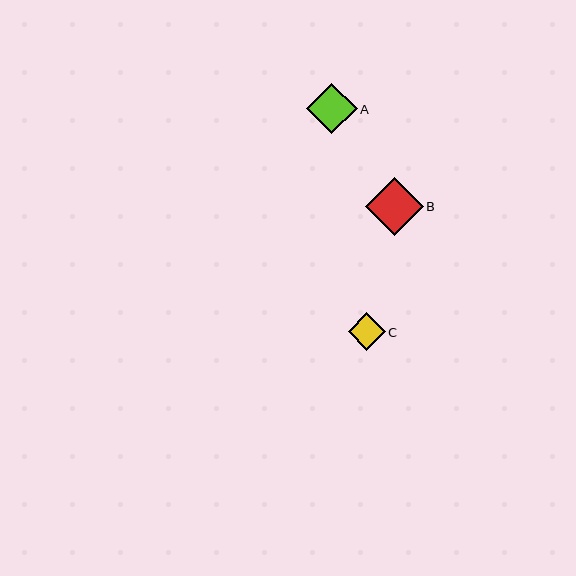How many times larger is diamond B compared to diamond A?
Diamond B is approximately 1.1 times the size of diamond A.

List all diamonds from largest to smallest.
From largest to smallest: B, A, C.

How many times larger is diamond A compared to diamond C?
Diamond A is approximately 1.4 times the size of diamond C.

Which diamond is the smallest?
Diamond C is the smallest with a size of approximately 37 pixels.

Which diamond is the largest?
Diamond B is the largest with a size of approximately 58 pixels.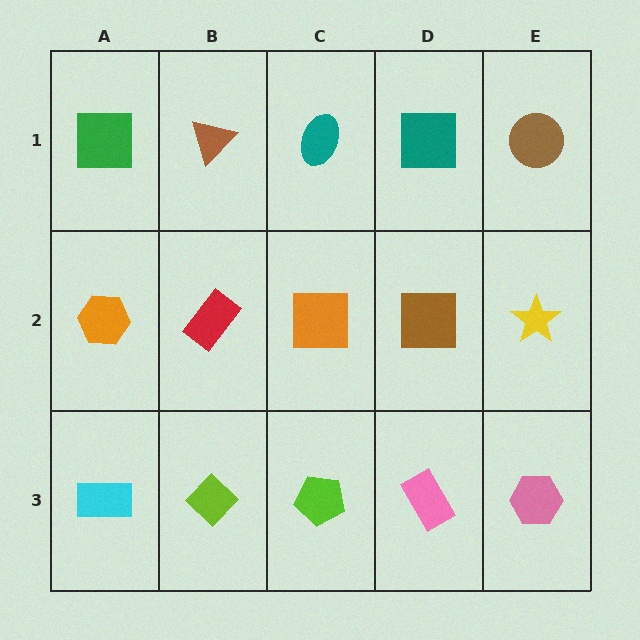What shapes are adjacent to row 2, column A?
A green square (row 1, column A), a cyan rectangle (row 3, column A), a red rectangle (row 2, column B).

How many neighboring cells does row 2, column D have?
4.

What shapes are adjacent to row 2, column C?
A teal ellipse (row 1, column C), a lime pentagon (row 3, column C), a red rectangle (row 2, column B), a brown square (row 2, column D).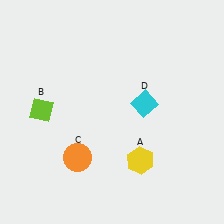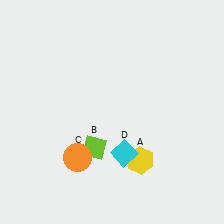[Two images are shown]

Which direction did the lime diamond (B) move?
The lime diamond (B) moved right.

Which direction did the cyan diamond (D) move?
The cyan diamond (D) moved down.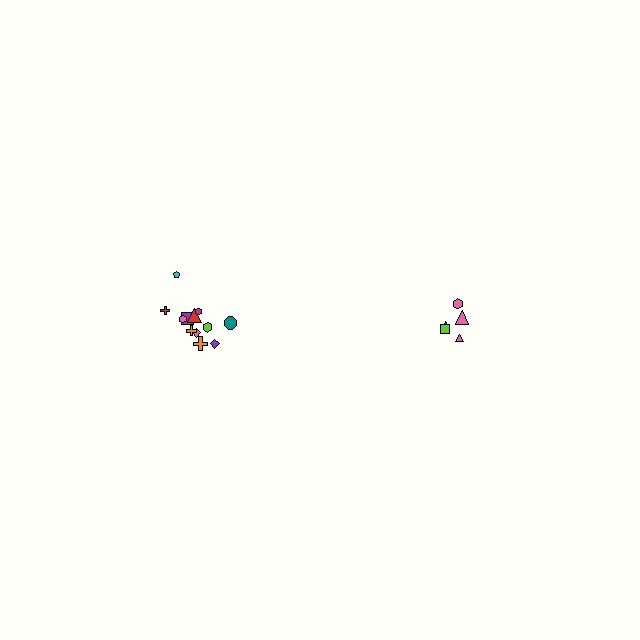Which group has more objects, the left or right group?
The left group.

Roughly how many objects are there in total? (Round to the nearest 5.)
Roughly 15 objects in total.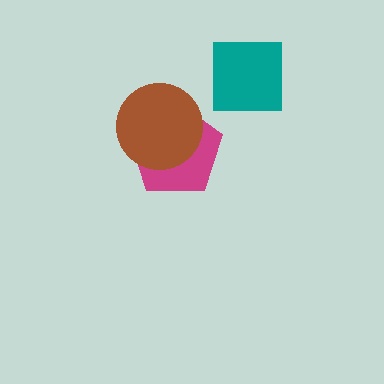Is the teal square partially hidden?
No, no other shape covers it.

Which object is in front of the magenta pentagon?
The brown circle is in front of the magenta pentagon.